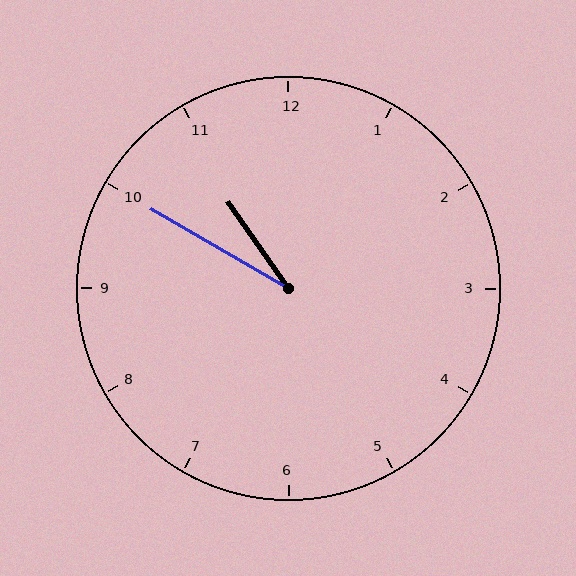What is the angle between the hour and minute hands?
Approximately 25 degrees.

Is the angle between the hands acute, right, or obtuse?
It is acute.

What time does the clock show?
10:50.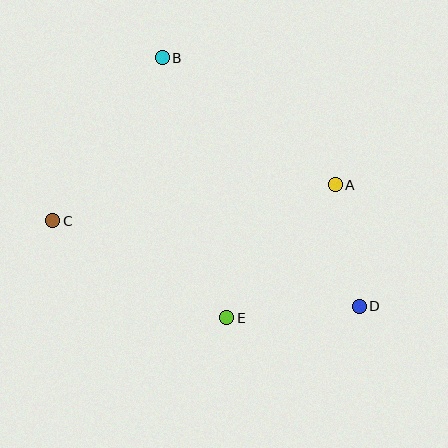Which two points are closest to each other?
Points A and D are closest to each other.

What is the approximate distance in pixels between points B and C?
The distance between B and C is approximately 196 pixels.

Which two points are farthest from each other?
Points C and D are farthest from each other.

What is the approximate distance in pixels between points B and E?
The distance between B and E is approximately 268 pixels.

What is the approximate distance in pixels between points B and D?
The distance between B and D is approximately 317 pixels.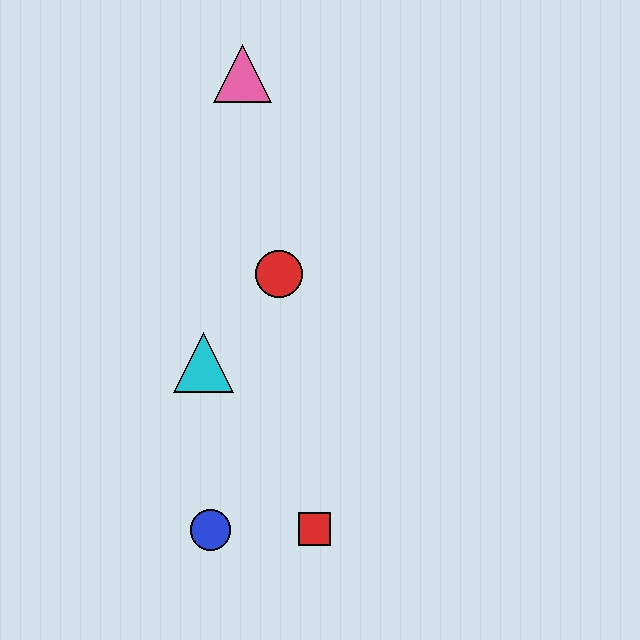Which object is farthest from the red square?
The pink triangle is farthest from the red square.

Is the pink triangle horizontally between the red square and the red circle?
No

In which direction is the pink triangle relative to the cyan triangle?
The pink triangle is above the cyan triangle.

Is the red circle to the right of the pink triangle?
Yes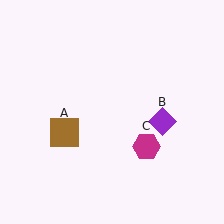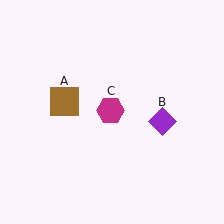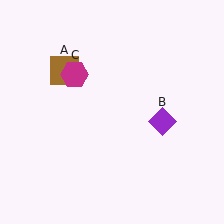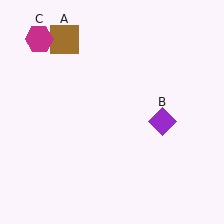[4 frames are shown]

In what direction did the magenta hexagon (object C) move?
The magenta hexagon (object C) moved up and to the left.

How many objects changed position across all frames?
2 objects changed position: brown square (object A), magenta hexagon (object C).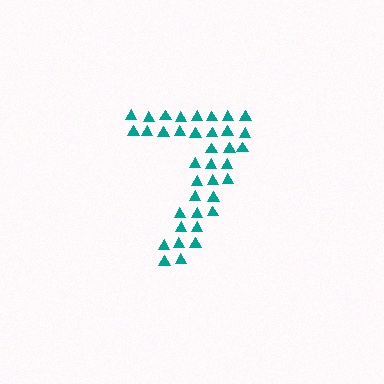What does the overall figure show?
The overall figure shows the digit 7.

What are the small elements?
The small elements are triangles.